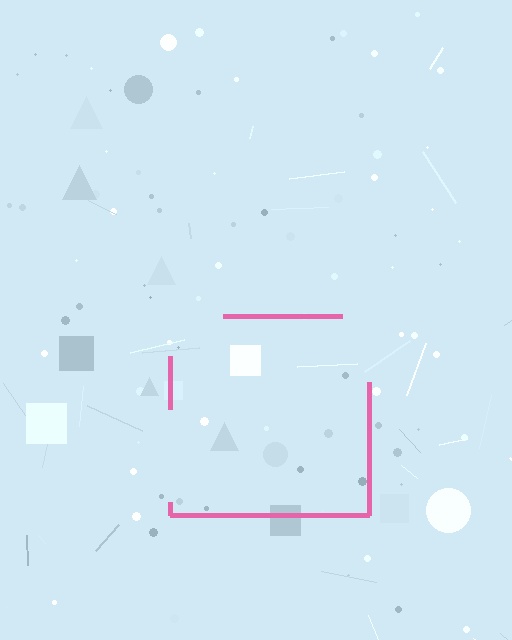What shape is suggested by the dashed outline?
The dashed outline suggests a square.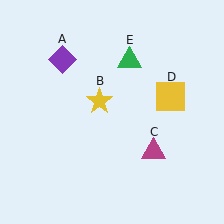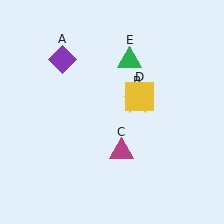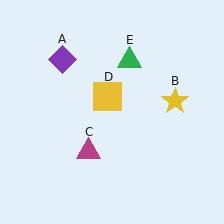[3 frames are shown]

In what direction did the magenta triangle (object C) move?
The magenta triangle (object C) moved left.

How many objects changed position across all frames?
3 objects changed position: yellow star (object B), magenta triangle (object C), yellow square (object D).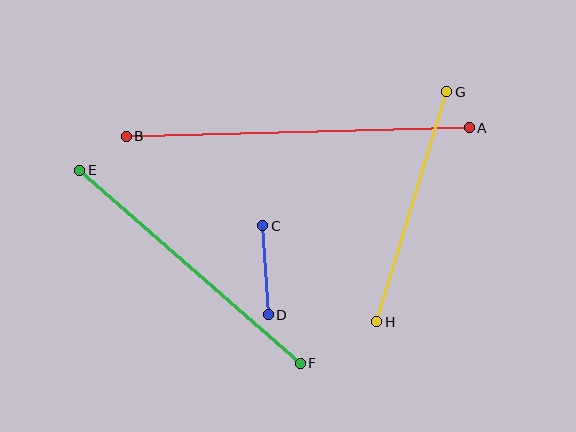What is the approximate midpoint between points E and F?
The midpoint is at approximately (190, 267) pixels.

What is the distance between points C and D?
The distance is approximately 89 pixels.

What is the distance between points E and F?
The distance is approximately 293 pixels.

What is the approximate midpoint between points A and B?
The midpoint is at approximately (298, 132) pixels.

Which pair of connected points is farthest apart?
Points A and B are farthest apart.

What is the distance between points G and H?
The distance is approximately 240 pixels.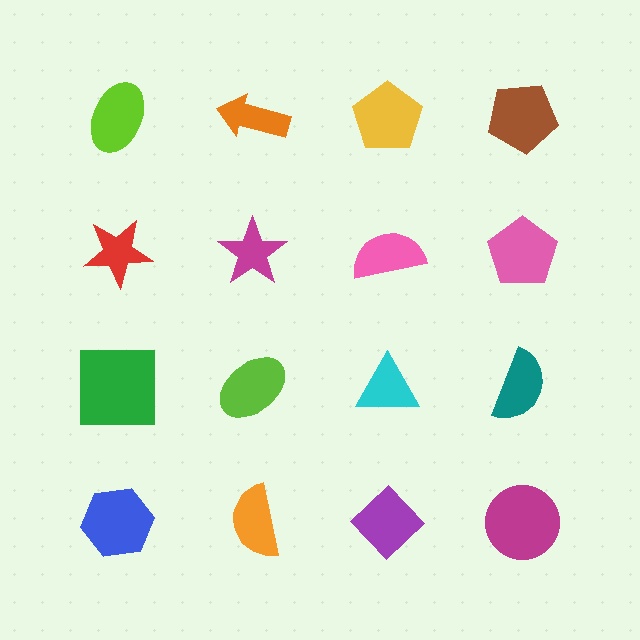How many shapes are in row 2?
4 shapes.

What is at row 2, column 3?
A pink semicircle.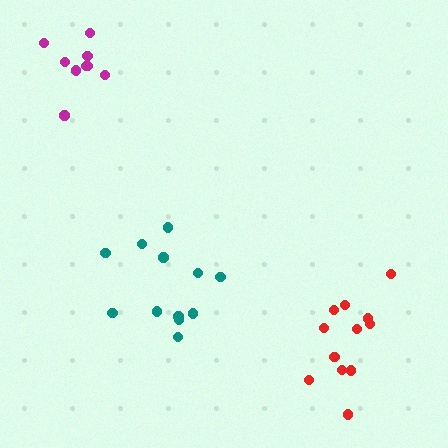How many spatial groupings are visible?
There are 3 spatial groupings.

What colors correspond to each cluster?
The clusters are colored: magenta, red, teal.